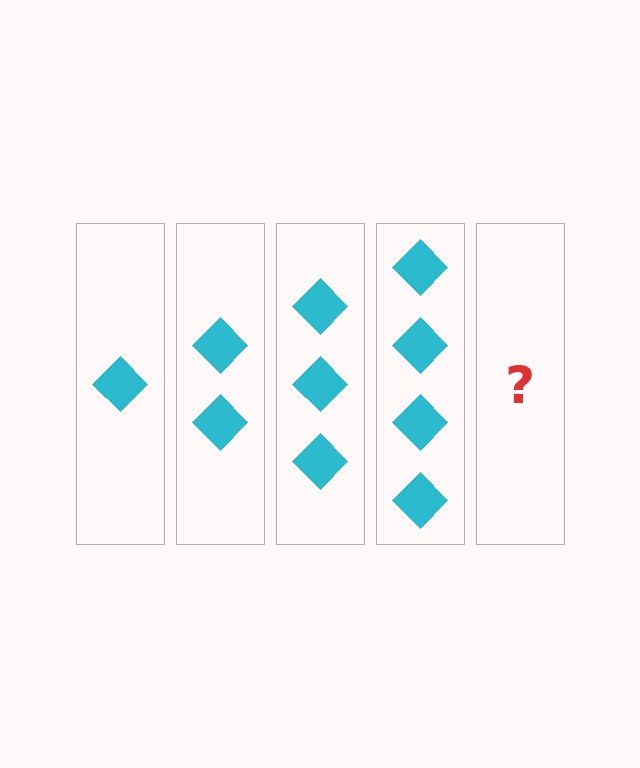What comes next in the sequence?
The next element should be 5 diamonds.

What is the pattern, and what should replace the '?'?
The pattern is that each step adds one more diamond. The '?' should be 5 diamonds.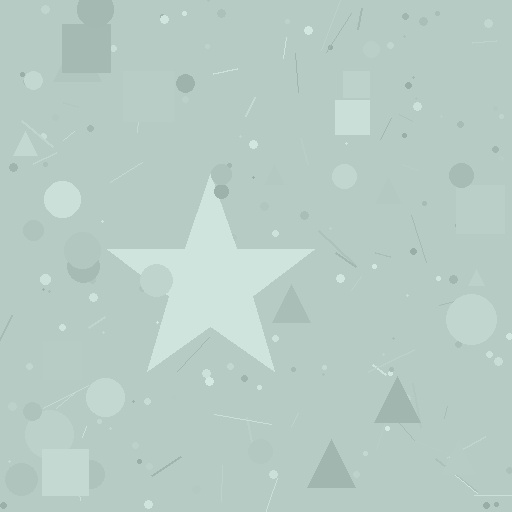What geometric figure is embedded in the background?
A star is embedded in the background.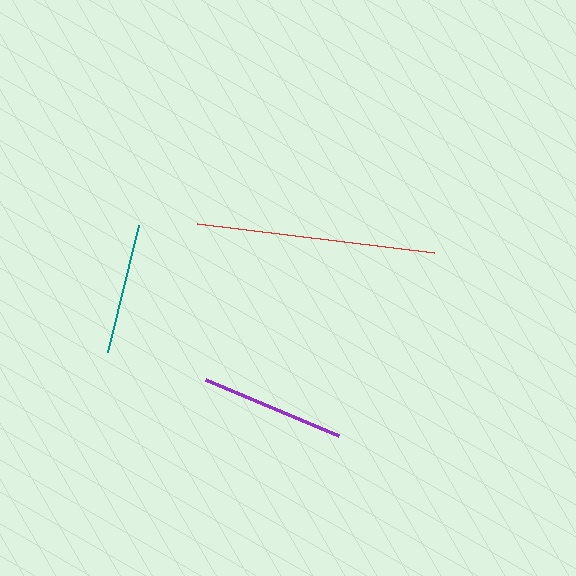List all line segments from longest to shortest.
From longest to shortest: red, purple, teal.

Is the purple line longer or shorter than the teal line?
The purple line is longer than the teal line.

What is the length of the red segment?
The red segment is approximately 239 pixels long.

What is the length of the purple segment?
The purple segment is approximately 144 pixels long.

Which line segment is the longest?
The red line is the longest at approximately 239 pixels.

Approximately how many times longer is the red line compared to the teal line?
The red line is approximately 1.8 times the length of the teal line.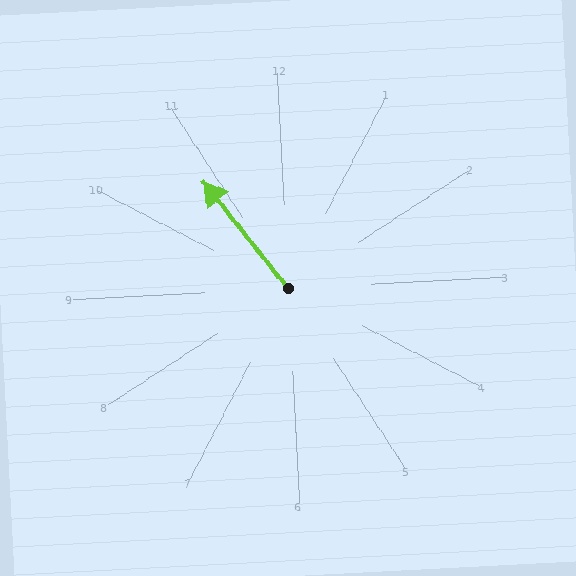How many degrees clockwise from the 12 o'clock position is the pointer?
Approximately 324 degrees.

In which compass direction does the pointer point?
Northwest.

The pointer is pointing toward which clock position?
Roughly 11 o'clock.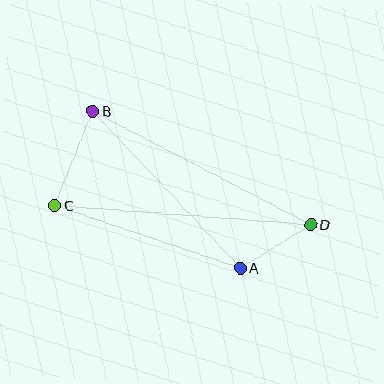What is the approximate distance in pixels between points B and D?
The distance between B and D is approximately 246 pixels.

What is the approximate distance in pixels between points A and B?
The distance between A and B is approximately 215 pixels.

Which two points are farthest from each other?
Points C and D are farthest from each other.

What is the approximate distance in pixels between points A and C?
The distance between A and C is approximately 196 pixels.